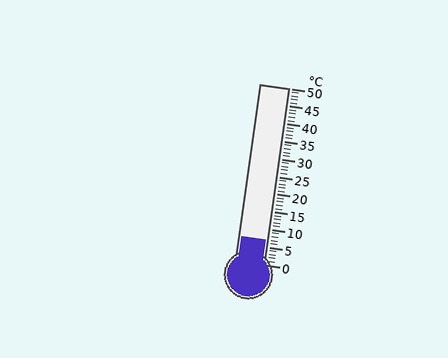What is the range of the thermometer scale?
The thermometer scale ranges from 0°C to 50°C.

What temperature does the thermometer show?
The thermometer shows approximately 7°C.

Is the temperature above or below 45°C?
The temperature is below 45°C.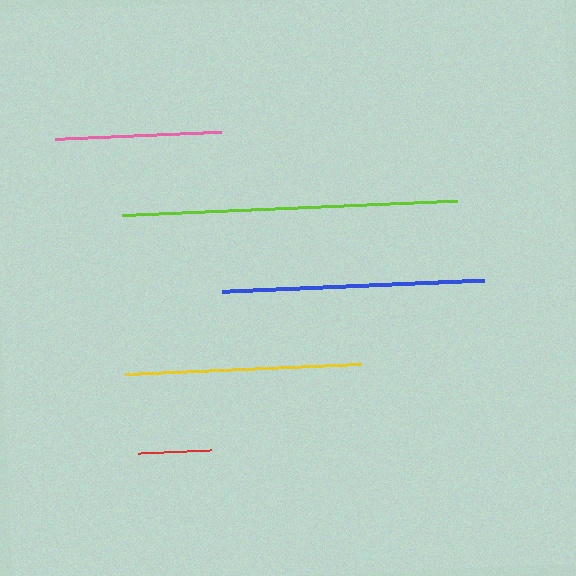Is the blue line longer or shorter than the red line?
The blue line is longer than the red line.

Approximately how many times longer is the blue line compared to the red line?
The blue line is approximately 3.6 times the length of the red line.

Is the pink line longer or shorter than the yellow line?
The yellow line is longer than the pink line.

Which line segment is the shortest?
The red line is the shortest at approximately 72 pixels.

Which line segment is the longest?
The lime line is the longest at approximately 336 pixels.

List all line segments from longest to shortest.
From longest to shortest: lime, blue, yellow, pink, red.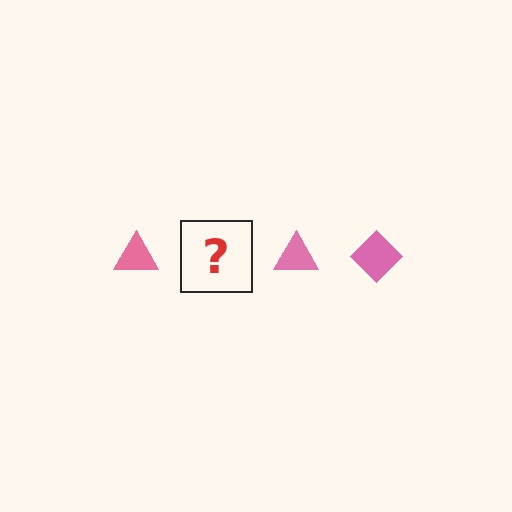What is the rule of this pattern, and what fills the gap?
The rule is that the pattern cycles through triangle, diamond shapes in pink. The gap should be filled with a pink diamond.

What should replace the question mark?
The question mark should be replaced with a pink diamond.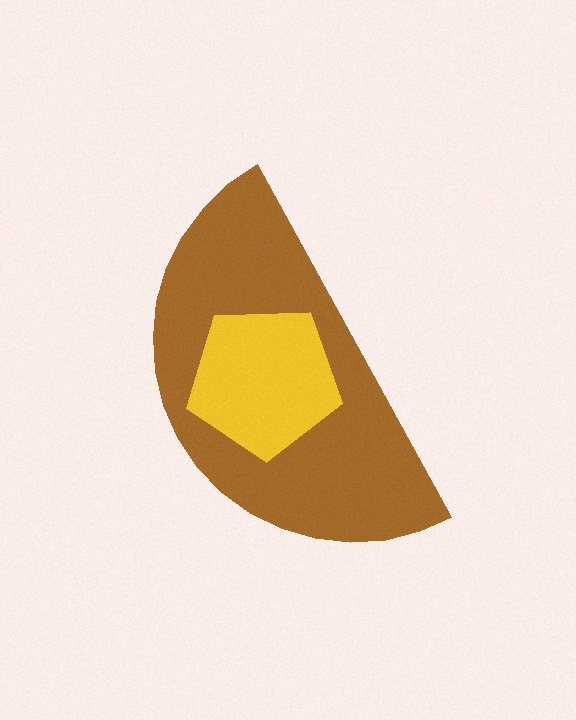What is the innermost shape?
The yellow pentagon.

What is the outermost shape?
The brown semicircle.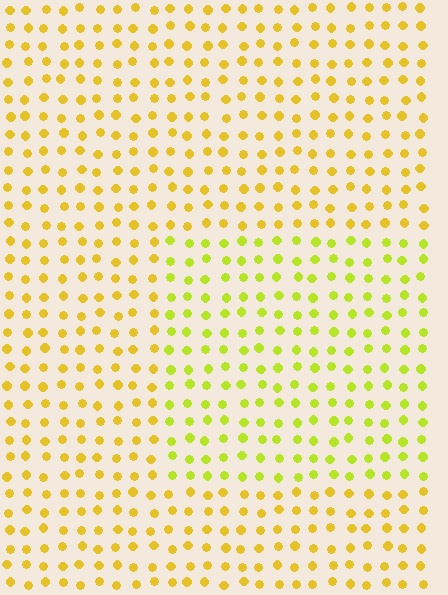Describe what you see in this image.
The image is filled with small yellow elements in a uniform arrangement. A rectangle-shaped region is visible where the elements are tinted to a slightly different hue, forming a subtle color boundary.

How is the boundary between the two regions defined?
The boundary is defined purely by a slight shift in hue (about 26 degrees). Spacing, size, and orientation are identical on both sides.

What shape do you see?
I see a rectangle.